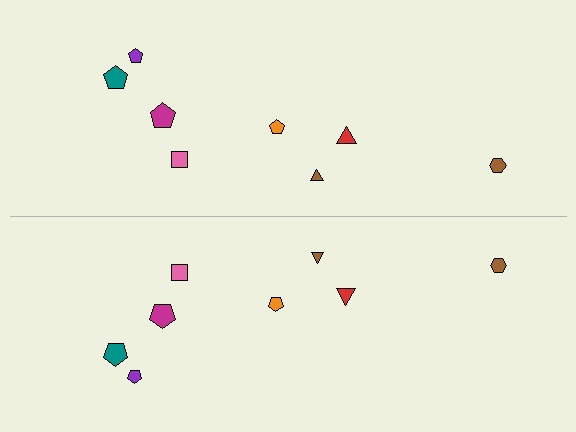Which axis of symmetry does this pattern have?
The pattern has a horizontal axis of symmetry running through the center of the image.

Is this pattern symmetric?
Yes, this pattern has bilateral (reflection) symmetry.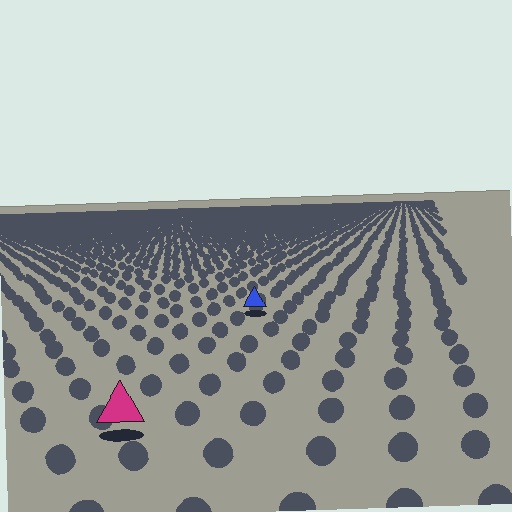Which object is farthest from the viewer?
The blue triangle is farthest from the viewer. It appears smaller and the ground texture around it is denser.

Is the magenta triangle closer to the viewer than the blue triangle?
Yes. The magenta triangle is closer — you can tell from the texture gradient: the ground texture is coarser near it.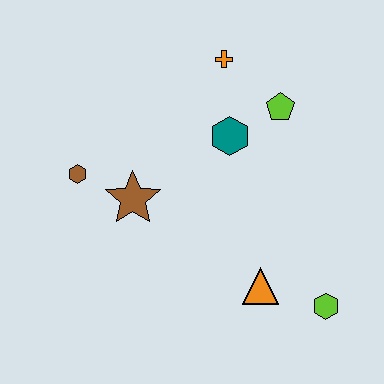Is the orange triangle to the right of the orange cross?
Yes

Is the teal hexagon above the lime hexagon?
Yes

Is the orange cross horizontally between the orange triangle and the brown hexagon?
Yes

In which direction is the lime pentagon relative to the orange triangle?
The lime pentagon is above the orange triangle.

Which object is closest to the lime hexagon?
The orange triangle is closest to the lime hexagon.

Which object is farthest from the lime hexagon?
The brown hexagon is farthest from the lime hexagon.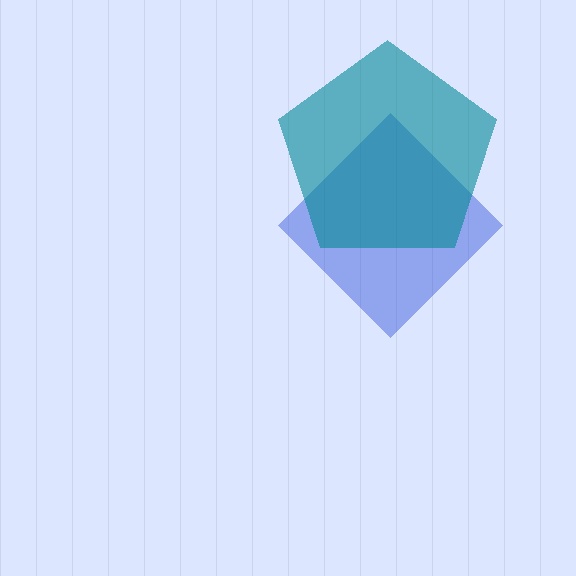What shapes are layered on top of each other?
The layered shapes are: a blue diamond, a teal pentagon.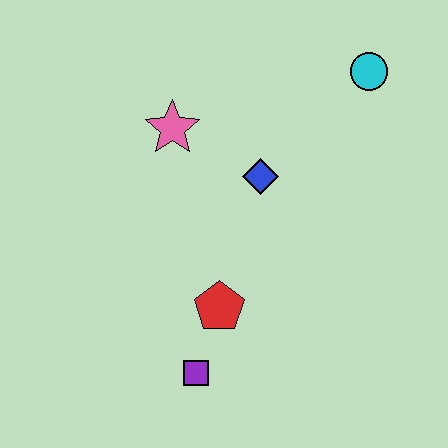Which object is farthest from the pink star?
The purple square is farthest from the pink star.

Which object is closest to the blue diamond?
The pink star is closest to the blue diamond.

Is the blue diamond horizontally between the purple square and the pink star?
No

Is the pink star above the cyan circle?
No